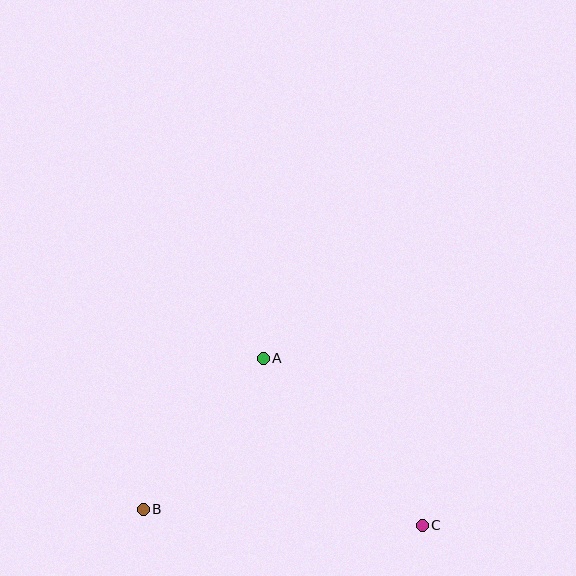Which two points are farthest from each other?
Points B and C are farthest from each other.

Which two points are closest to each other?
Points A and B are closest to each other.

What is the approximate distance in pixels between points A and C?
The distance between A and C is approximately 231 pixels.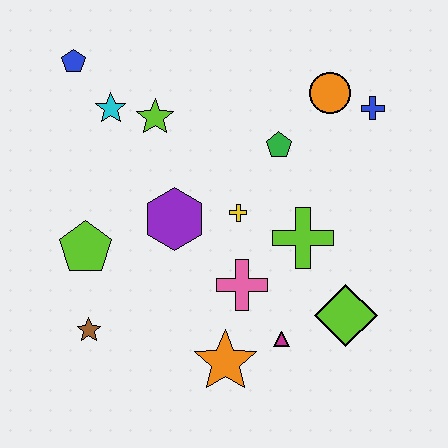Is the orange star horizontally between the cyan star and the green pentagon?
Yes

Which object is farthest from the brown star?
The blue cross is farthest from the brown star.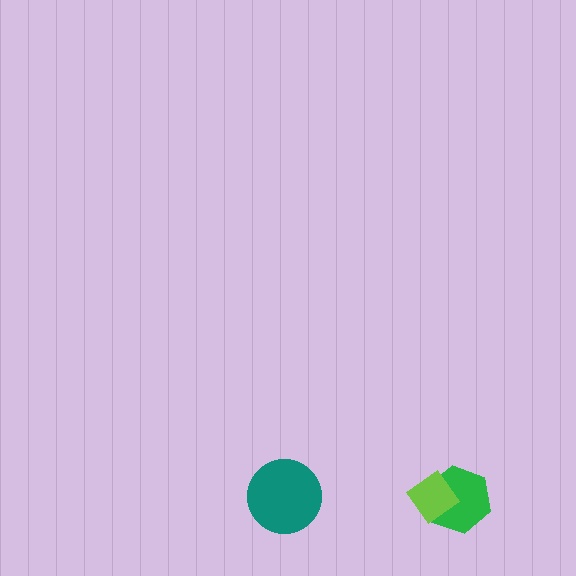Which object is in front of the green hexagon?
The lime diamond is in front of the green hexagon.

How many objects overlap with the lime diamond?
1 object overlaps with the lime diamond.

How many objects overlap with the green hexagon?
1 object overlaps with the green hexagon.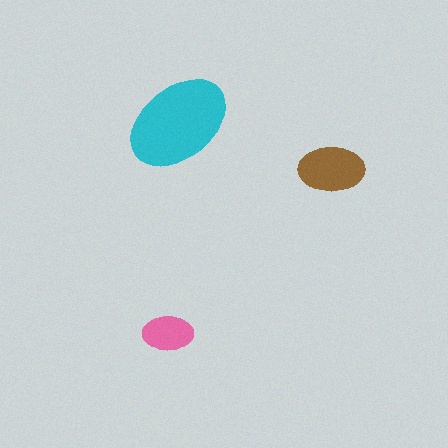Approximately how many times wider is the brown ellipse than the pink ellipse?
About 1.5 times wider.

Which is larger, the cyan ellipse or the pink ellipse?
The cyan one.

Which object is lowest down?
The pink ellipse is bottommost.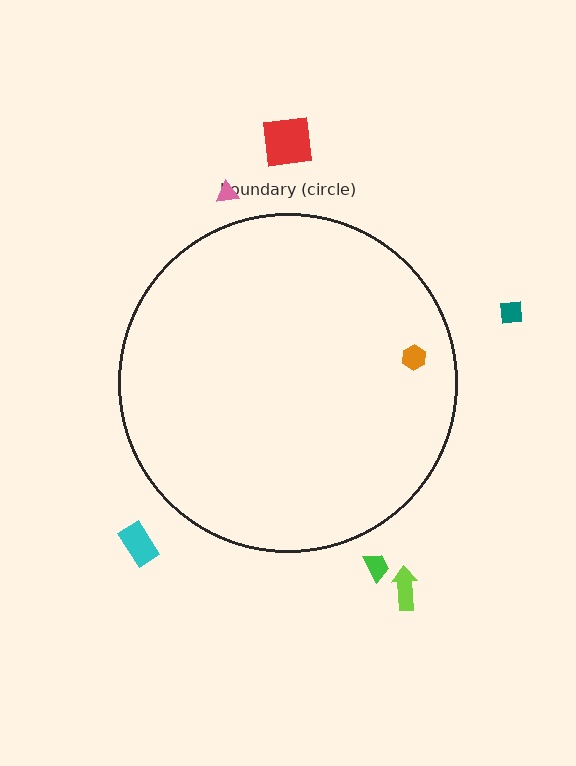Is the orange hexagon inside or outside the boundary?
Inside.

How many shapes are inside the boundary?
1 inside, 6 outside.